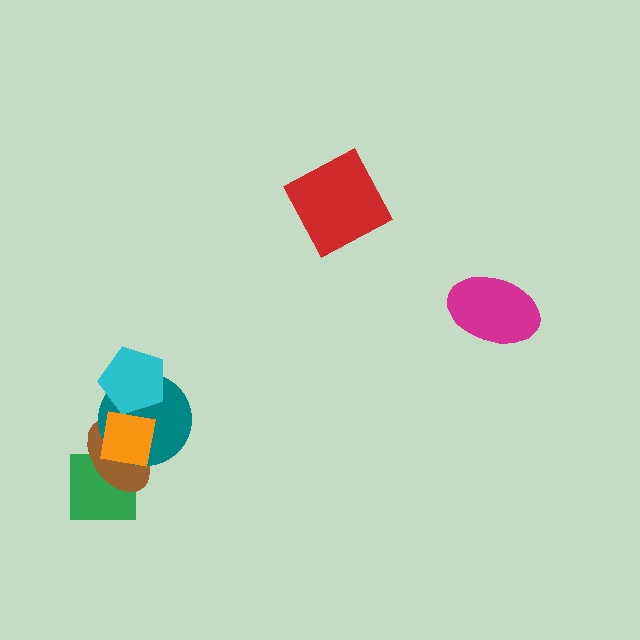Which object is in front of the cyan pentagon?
The orange square is in front of the cyan pentagon.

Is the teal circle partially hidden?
Yes, it is partially covered by another shape.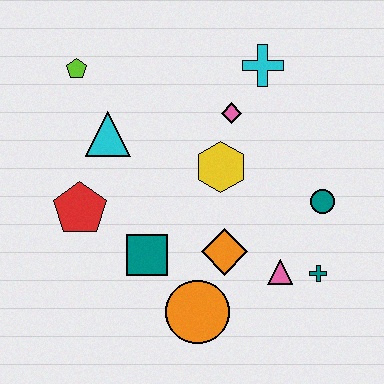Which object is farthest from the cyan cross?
The orange circle is farthest from the cyan cross.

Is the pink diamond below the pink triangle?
No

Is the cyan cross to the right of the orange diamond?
Yes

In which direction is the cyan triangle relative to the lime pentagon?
The cyan triangle is below the lime pentagon.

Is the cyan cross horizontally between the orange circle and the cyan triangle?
No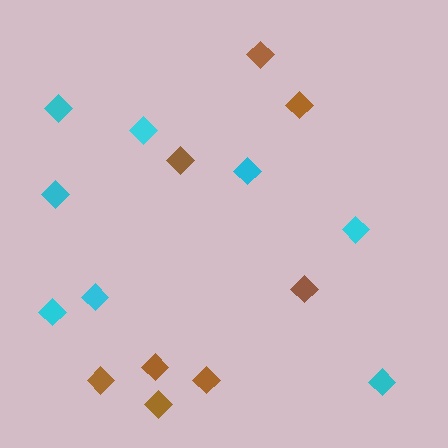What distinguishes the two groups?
There are 2 groups: one group of brown diamonds (8) and one group of cyan diamonds (8).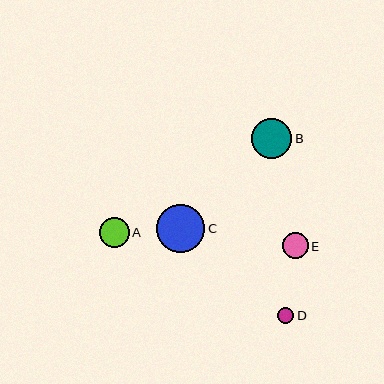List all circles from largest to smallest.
From largest to smallest: C, B, A, E, D.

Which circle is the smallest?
Circle D is the smallest with a size of approximately 17 pixels.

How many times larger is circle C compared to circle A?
Circle C is approximately 1.6 times the size of circle A.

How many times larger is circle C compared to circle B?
Circle C is approximately 1.2 times the size of circle B.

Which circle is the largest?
Circle C is the largest with a size of approximately 48 pixels.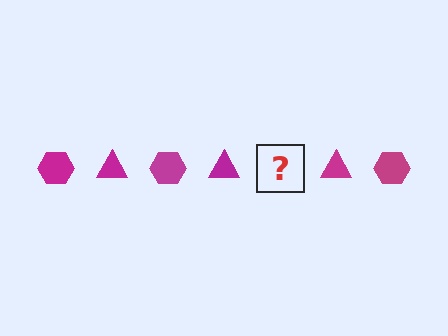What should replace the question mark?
The question mark should be replaced with a magenta hexagon.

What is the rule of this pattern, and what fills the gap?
The rule is that the pattern cycles through hexagon, triangle shapes in magenta. The gap should be filled with a magenta hexagon.